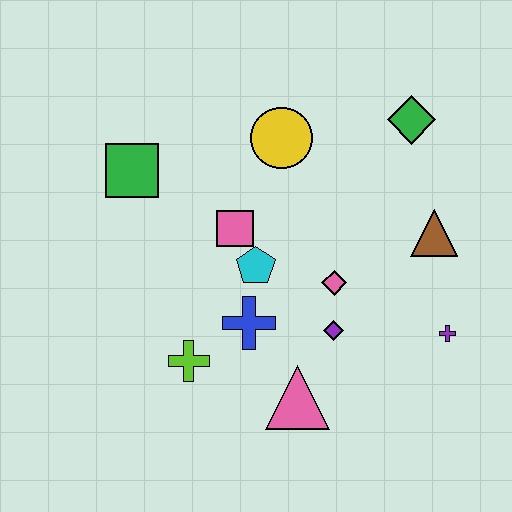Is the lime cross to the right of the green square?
Yes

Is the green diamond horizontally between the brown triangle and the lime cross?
Yes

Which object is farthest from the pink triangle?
The green diamond is farthest from the pink triangle.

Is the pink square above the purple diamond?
Yes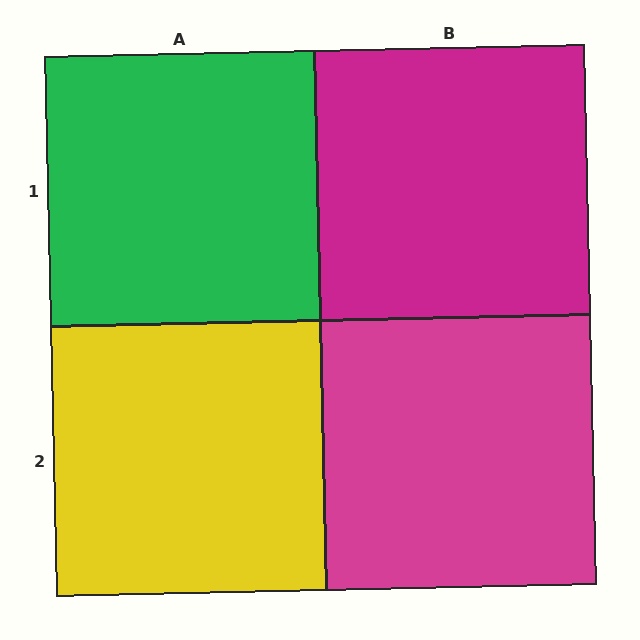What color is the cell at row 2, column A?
Yellow.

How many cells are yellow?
1 cell is yellow.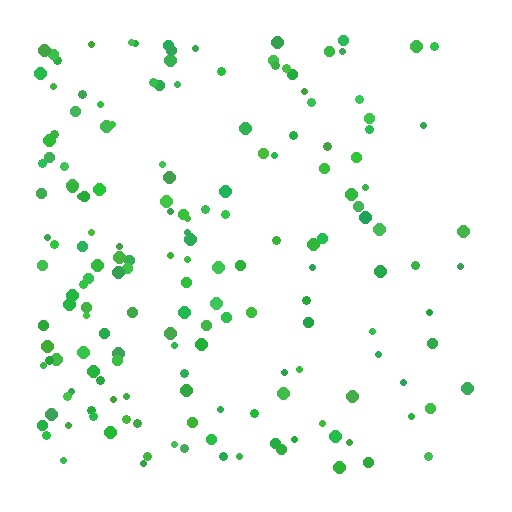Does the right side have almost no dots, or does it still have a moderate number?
Still a moderate number, just noticeably fewer than the left.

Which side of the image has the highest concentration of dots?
The left.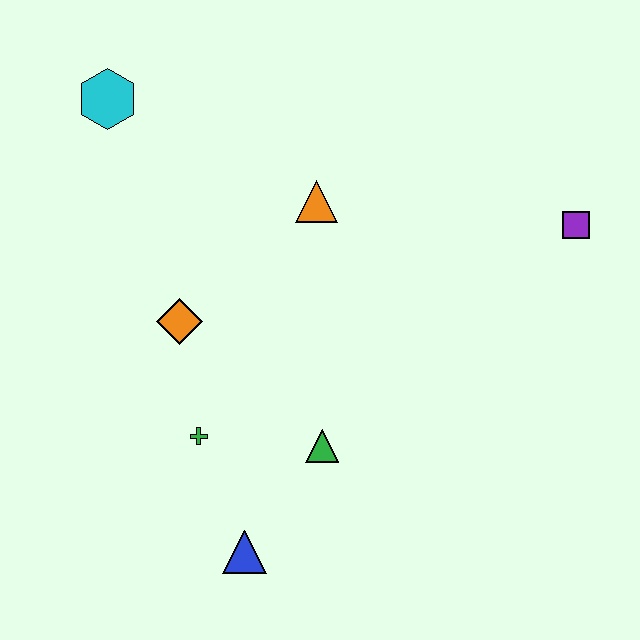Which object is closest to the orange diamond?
The green cross is closest to the orange diamond.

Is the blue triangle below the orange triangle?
Yes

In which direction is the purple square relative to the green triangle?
The purple square is to the right of the green triangle.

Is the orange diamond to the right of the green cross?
No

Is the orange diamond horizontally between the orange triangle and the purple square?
No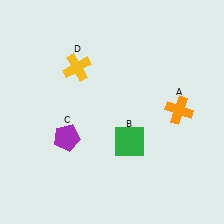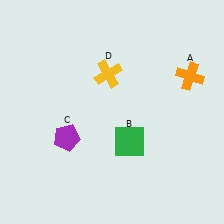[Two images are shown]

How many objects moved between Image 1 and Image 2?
2 objects moved between the two images.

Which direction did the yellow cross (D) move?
The yellow cross (D) moved right.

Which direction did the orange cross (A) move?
The orange cross (A) moved up.